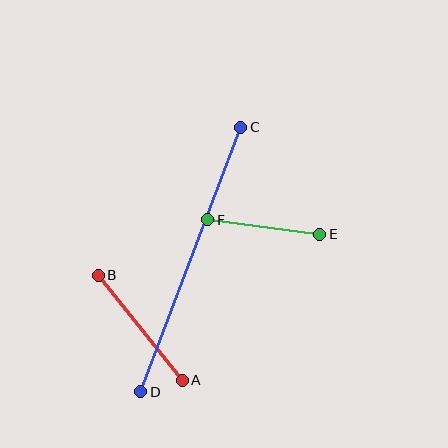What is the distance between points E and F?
The distance is approximately 113 pixels.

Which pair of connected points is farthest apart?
Points C and D are farthest apart.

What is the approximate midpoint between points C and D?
The midpoint is at approximately (191, 260) pixels.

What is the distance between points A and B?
The distance is approximately 134 pixels.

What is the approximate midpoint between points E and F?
The midpoint is at approximately (264, 227) pixels.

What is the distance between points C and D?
The distance is approximately 283 pixels.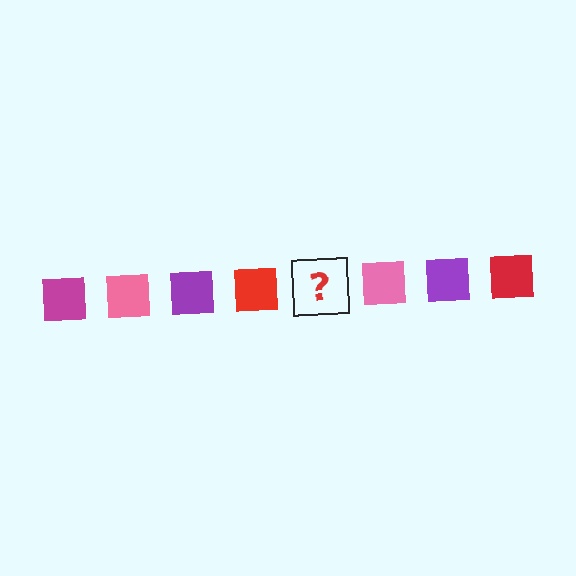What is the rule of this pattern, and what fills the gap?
The rule is that the pattern cycles through magenta, pink, purple, red squares. The gap should be filled with a magenta square.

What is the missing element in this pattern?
The missing element is a magenta square.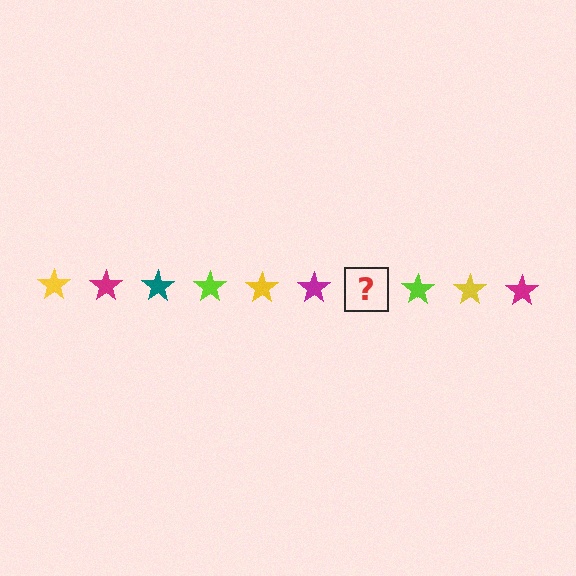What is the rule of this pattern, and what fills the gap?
The rule is that the pattern cycles through yellow, magenta, teal, lime stars. The gap should be filled with a teal star.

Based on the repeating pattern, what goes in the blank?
The blank should be a teal star.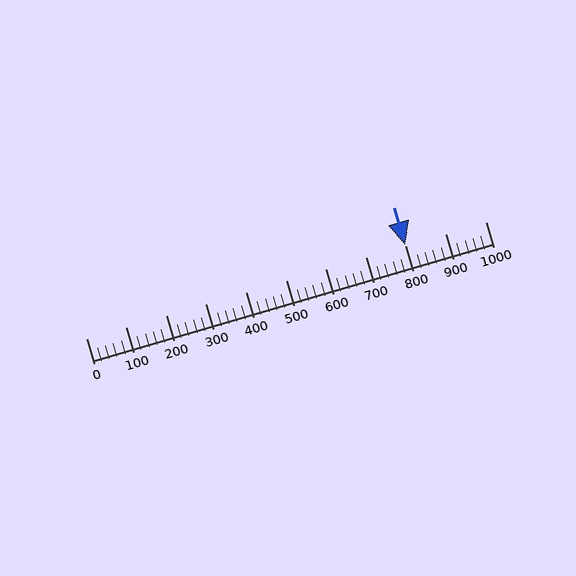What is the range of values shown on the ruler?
The ruler shows values from 0 to 1000.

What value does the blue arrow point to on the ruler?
The blue arrow points to approximately 800.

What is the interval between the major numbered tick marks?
The major tick marks are spaced 100 units apart.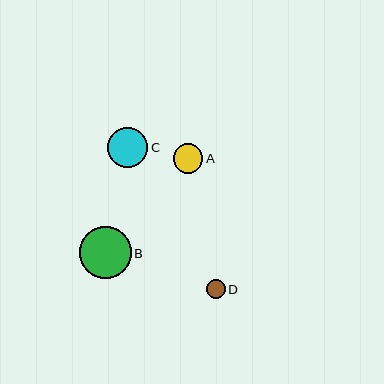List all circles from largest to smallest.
From largest to smallest: B, C, A, D.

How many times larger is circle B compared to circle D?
Circle B is approximately 2.8 times the size of circle D.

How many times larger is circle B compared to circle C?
Circle B is approximately 1.3 times the size of circle C.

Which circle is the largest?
Circle B is the largest with a size of approximately 52 pixels.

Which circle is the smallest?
Circle D is the smallest with a size of approximately 18 pixels.